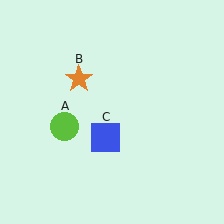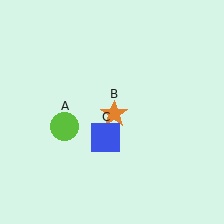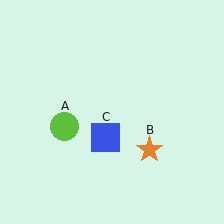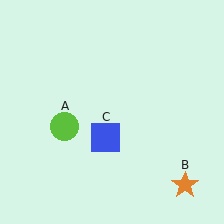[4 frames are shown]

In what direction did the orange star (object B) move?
The orange star (object B) moved down and to the right.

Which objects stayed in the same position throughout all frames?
Lime circle (object A) and blue square (object C) remained stationary.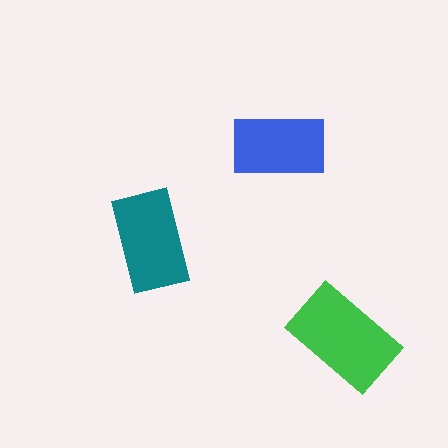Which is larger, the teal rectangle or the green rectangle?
The green one.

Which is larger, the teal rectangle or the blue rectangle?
The teal one.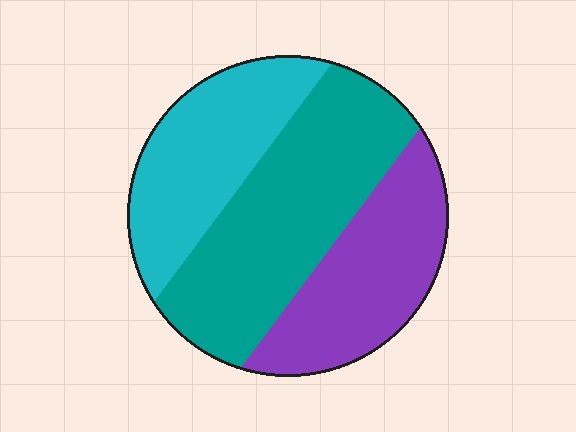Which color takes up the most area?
Teal, at roughly 40%.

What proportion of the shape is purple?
Purple takes up about one third (1/3) of the shape.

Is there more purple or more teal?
Teal.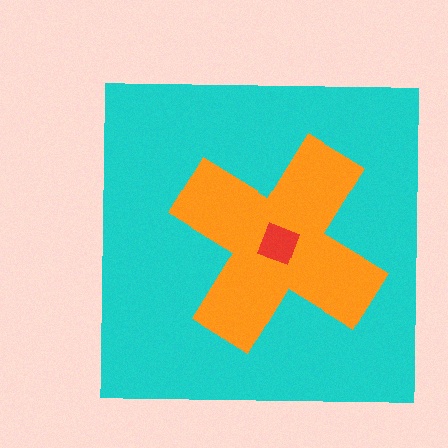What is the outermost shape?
The cyan square.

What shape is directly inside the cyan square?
The orange cross.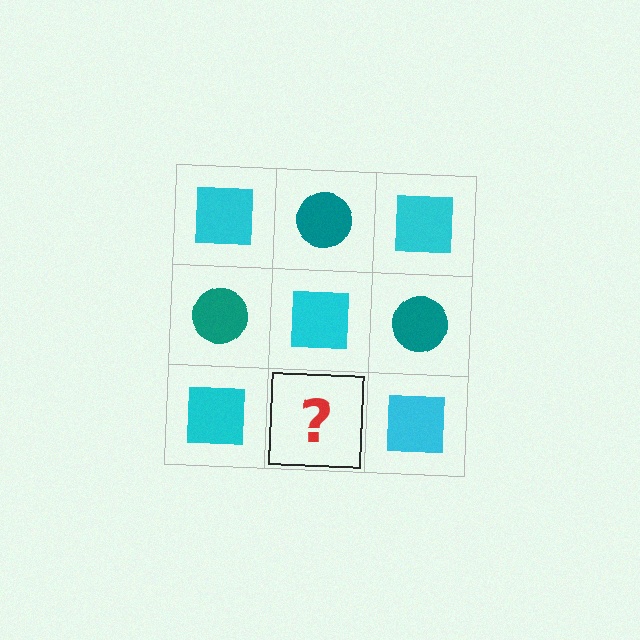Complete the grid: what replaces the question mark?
The question mark should be replaced with a teal circle.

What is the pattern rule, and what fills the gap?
The rule is that it alternates cyan square and teal circle in a checkerboard pattern. The gap should be filled with a teal circle.